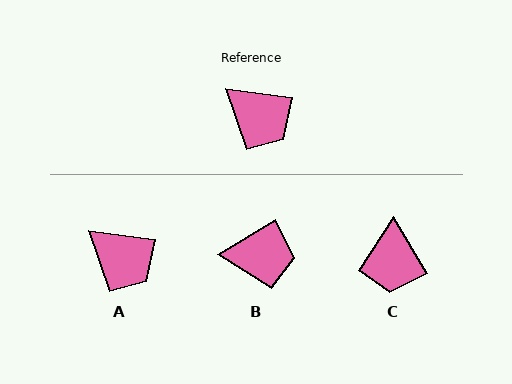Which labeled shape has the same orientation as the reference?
A.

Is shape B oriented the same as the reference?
No, it is off by about 38 degrees.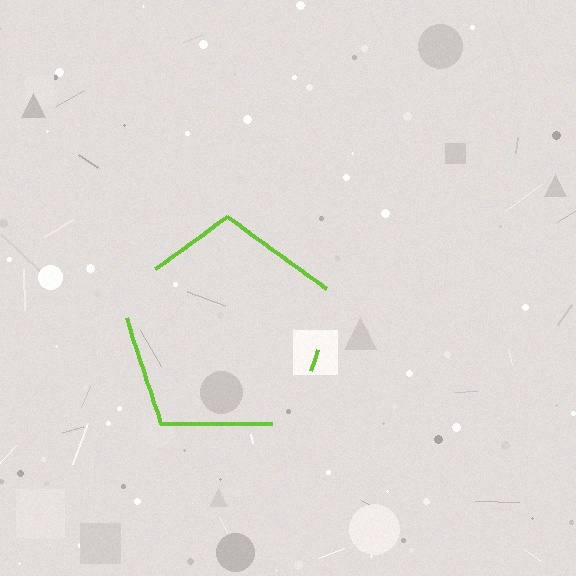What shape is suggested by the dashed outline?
The dashed outline suggests a pentagon.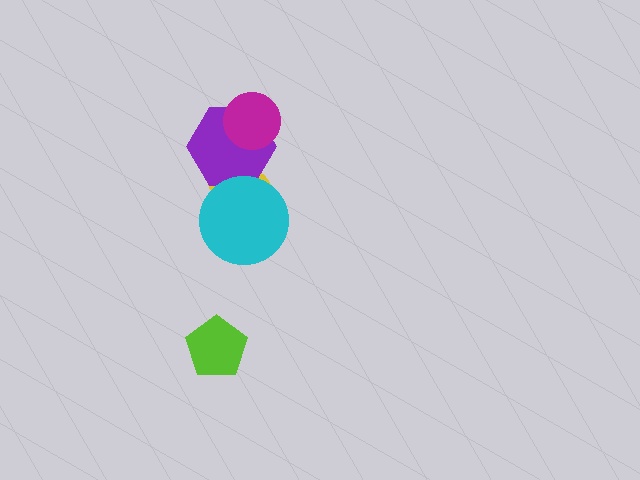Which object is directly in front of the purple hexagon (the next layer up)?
The cyan circle is directly in front of the purple hexagon.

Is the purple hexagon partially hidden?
Yes, it is partially covered by another shape.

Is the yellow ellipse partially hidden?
Yes, it is partially covered by another shape.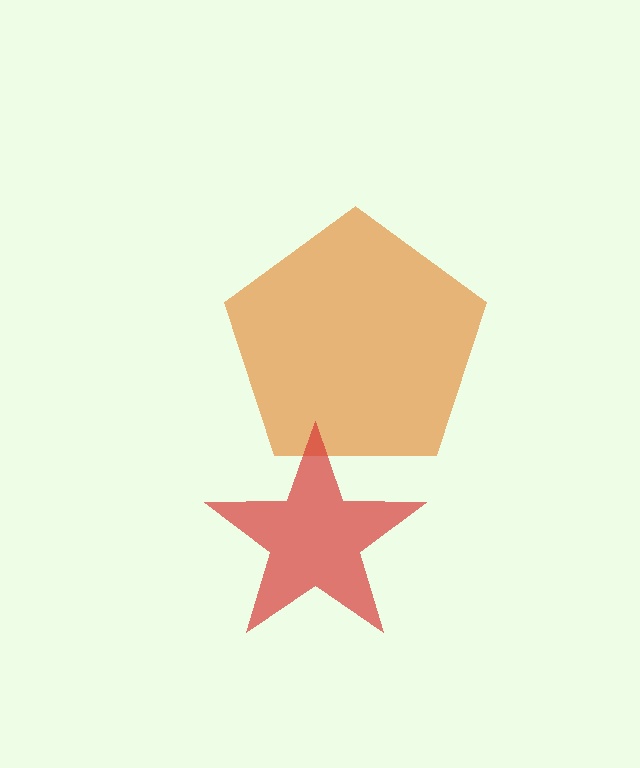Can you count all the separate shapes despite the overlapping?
Yes, there are 2 separate shapes.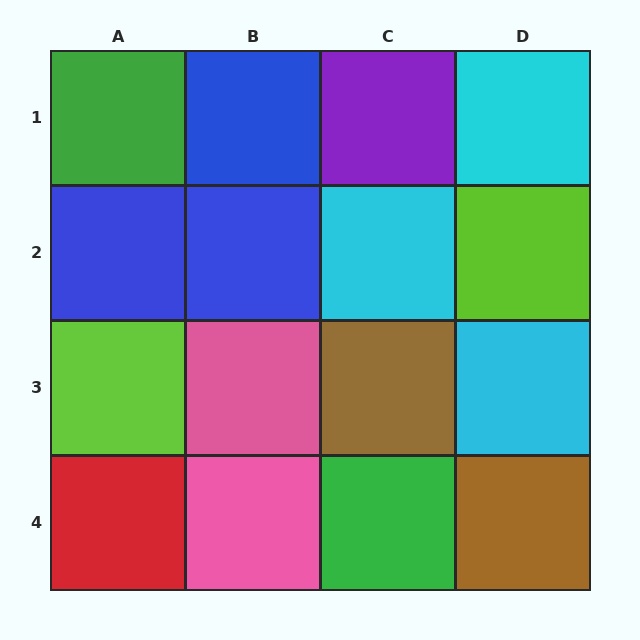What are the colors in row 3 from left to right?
Lime, pink, brown, cyan.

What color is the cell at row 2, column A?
Blue.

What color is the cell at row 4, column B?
Pink.